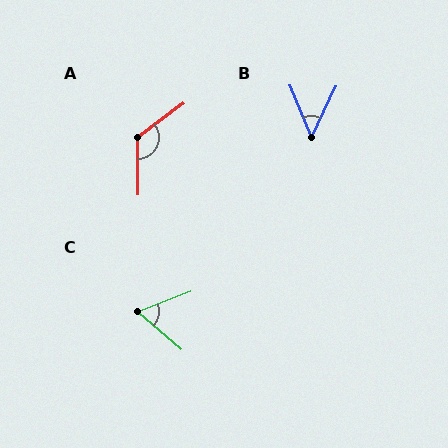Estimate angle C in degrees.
Approximately 62 degrees.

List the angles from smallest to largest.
B (48°), C (62°), A (126°).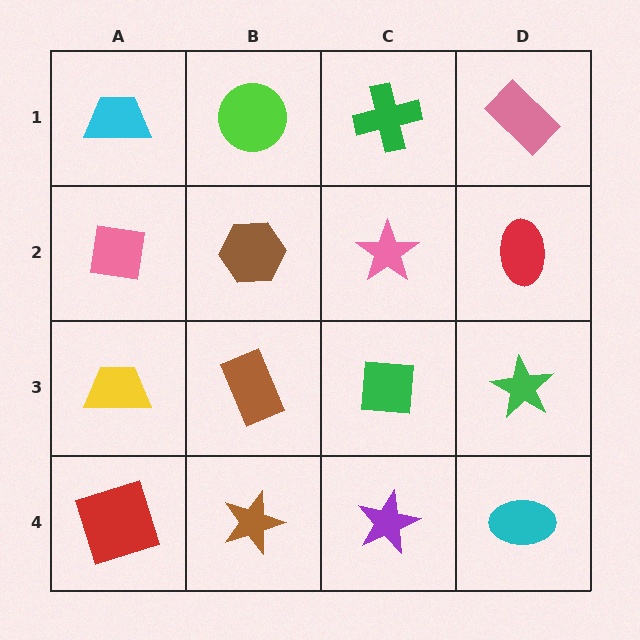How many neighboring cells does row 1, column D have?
2.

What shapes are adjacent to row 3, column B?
A brown hexagon (row 2, column B), a brown star (row 4, column B), a yellow trapezoid (row 3, column A), a green square (row 3, column C).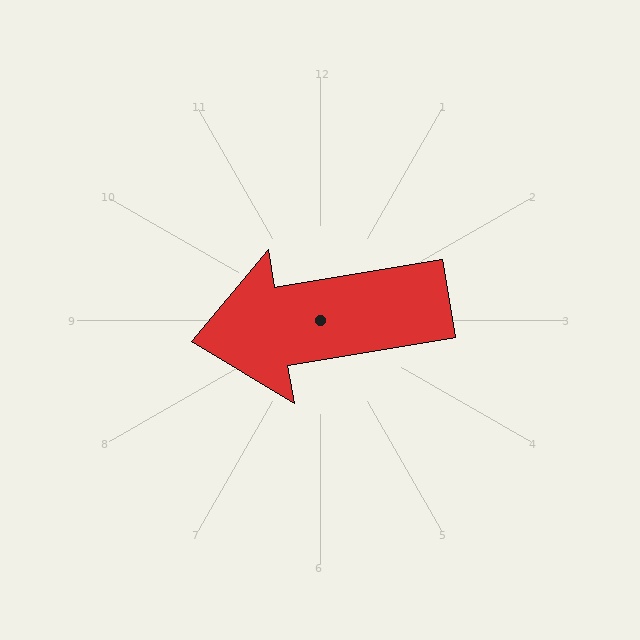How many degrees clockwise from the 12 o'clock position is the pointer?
Approximately 261 degrees.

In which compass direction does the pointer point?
West.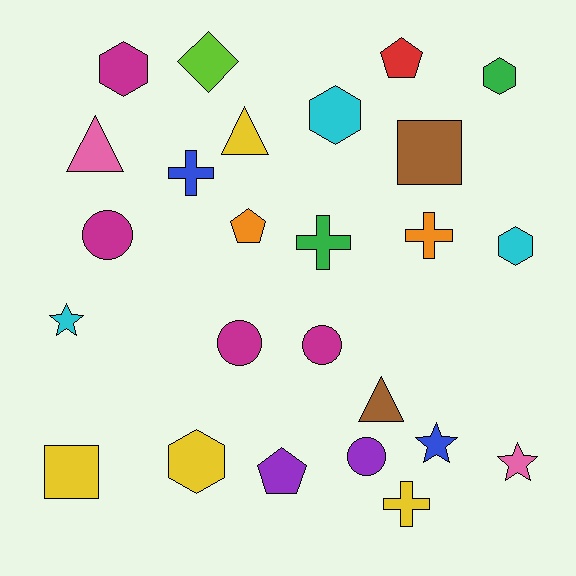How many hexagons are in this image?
There are 5 hexagons.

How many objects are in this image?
There are 25 objects.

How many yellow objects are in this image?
There are 4 yellow objects.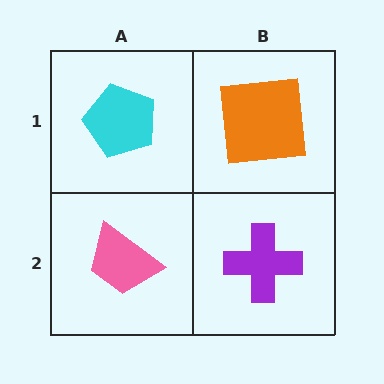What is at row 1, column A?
A cyan pentagon.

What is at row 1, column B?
An orange square.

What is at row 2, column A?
A pink trapezoid.